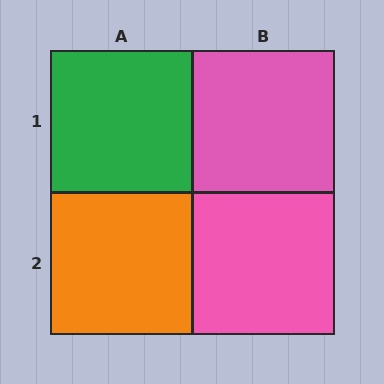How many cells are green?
1 cell is green.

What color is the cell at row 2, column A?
Orange.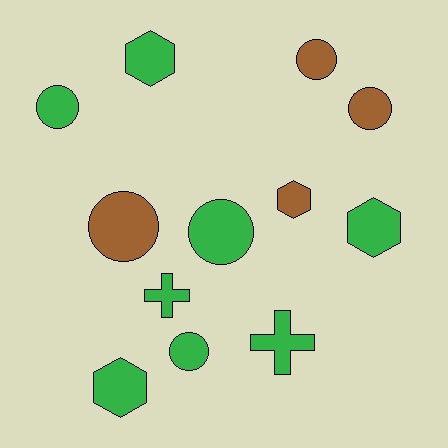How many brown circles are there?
There are 3 brown circles.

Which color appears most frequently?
Green, with 8 objects.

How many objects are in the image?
There are 12 objects.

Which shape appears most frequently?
Circle, with 6 objects.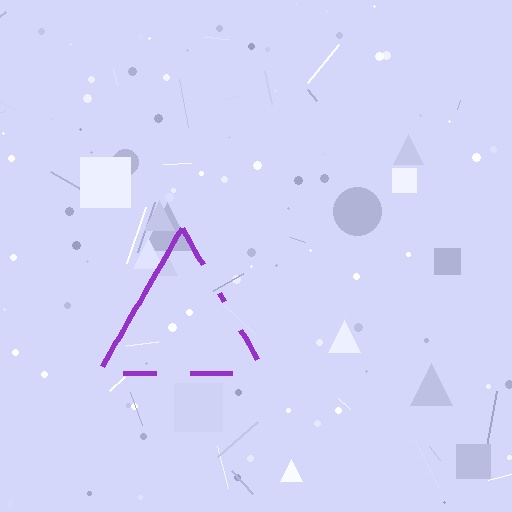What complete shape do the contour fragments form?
The contour fragments form a triangle.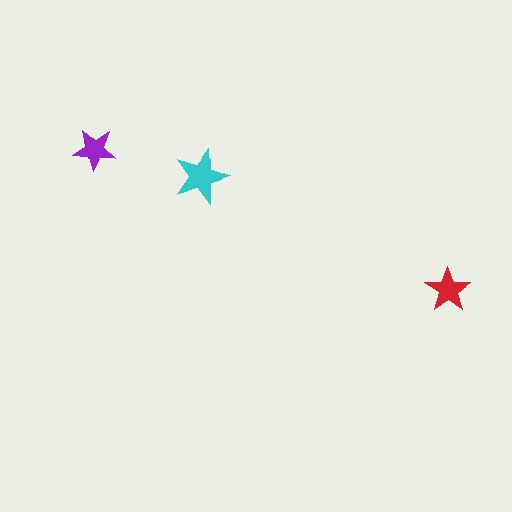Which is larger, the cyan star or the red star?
The cyan one.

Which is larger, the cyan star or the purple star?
The cyan one.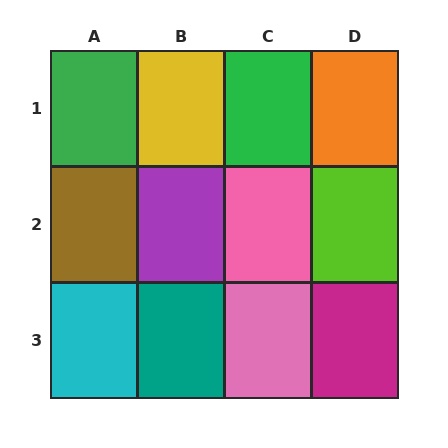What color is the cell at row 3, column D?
Magenta.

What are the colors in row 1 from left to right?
Green, yellow, green, orange.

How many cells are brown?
1 cell is brown.